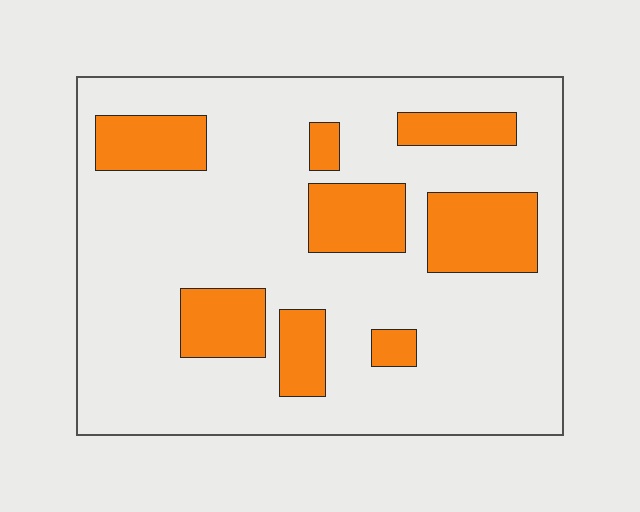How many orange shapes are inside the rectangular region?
8.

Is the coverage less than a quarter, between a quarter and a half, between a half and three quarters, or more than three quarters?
Less than a quarter.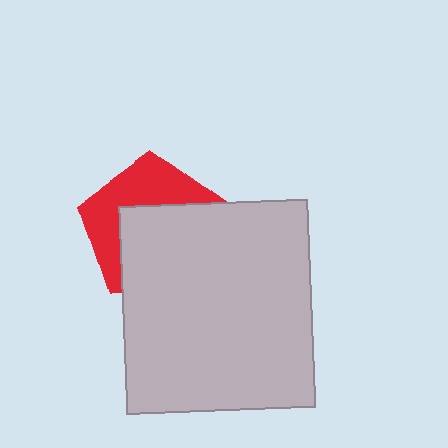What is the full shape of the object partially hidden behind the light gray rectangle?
The partially hidden object is a red pentagon.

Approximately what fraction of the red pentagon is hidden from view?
Roughly 56% of the red pentagon is hidden behind the light gray rectangle.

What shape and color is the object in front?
The object in front is a light gray rectangle.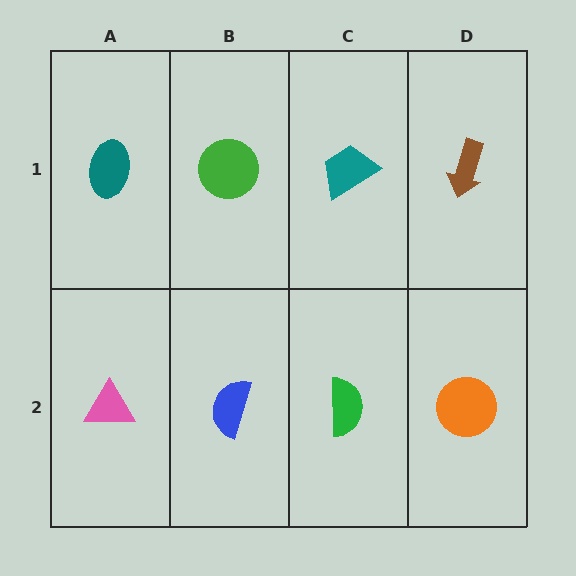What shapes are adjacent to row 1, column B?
A blue semicircle (row 2, column B), a teal ellipse (row 1, column A), a teal trapezoid (row 1, column C).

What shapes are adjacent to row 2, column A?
A teal ellipse (row 1, column A), a blue semicircle (row 2, column B).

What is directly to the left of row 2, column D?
A green semicircle.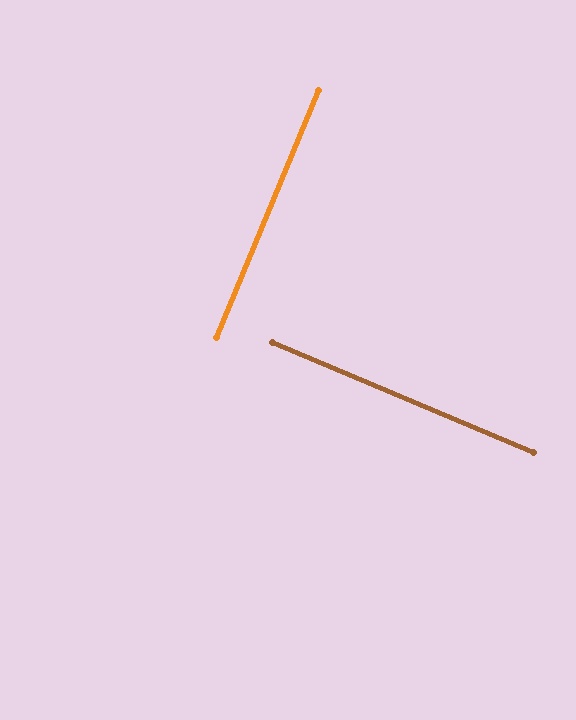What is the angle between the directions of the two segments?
Approximately 90 degrees.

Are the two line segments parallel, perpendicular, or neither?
Perpendicular — they meet at approximately 90°.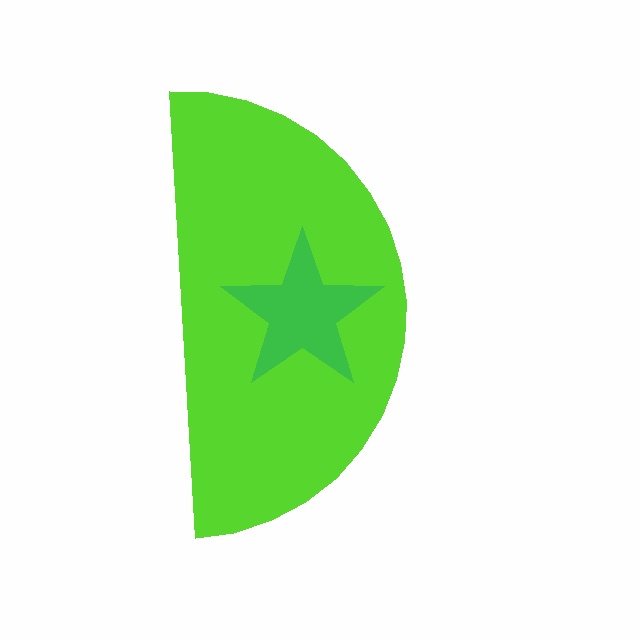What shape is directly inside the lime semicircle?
The green star.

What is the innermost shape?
The green star.